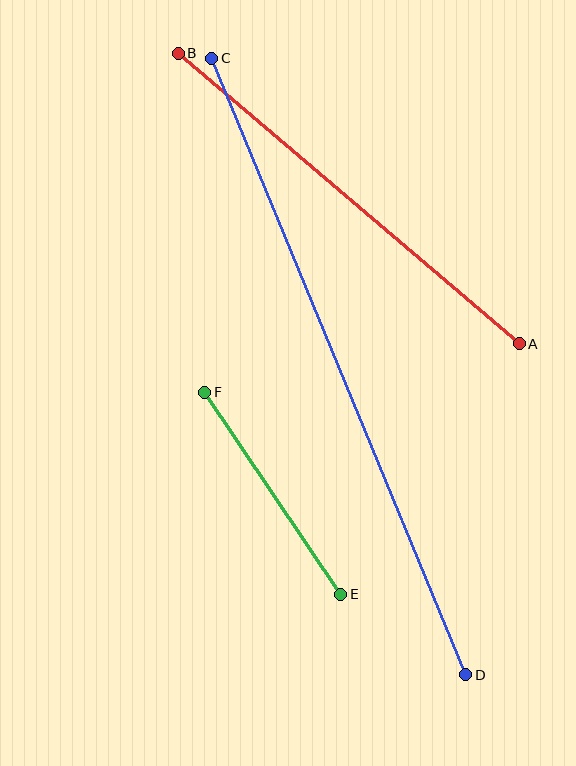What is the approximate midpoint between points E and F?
The midpoint is at approximately (273, 493) pixels.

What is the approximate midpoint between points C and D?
The midpoint is at approximately (339, 366) pixels.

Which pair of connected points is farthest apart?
Points C and D are farthest apart.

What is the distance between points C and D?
The distance is approximately 667 pixels.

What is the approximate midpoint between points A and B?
The midpoint is at approximately (349, 199) pixels.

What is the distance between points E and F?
The distance is approximately 244 pixels.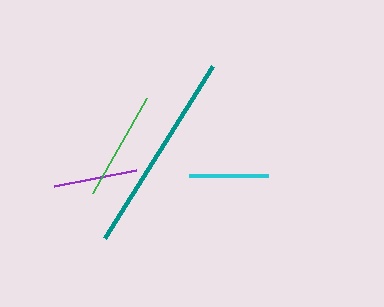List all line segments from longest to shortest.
From longest to shortest: teal, green, purple, cyan.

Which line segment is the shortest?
The cyan line is the shortest at approximately 80 pixels.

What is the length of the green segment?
The green segment is approximately 109 pixels long.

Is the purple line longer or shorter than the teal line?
The teal line is longer than the purple line.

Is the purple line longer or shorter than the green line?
The green line is longer than the purple line.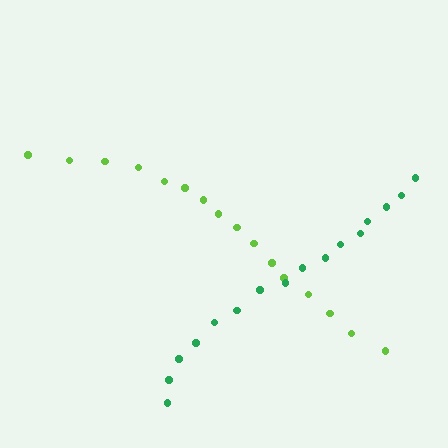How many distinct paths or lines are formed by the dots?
There are 2 distinct paths.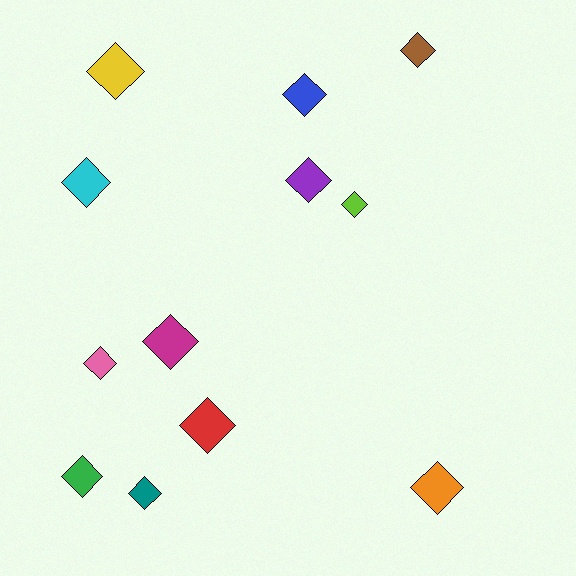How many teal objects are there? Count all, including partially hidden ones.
There is 1 teal object.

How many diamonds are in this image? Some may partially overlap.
There are 12 diamonds.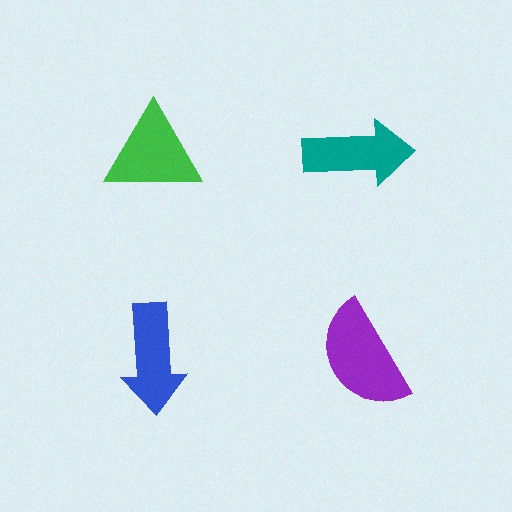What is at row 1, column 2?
A teal arrow.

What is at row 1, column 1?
A green triangle.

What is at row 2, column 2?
A purple semicircle.